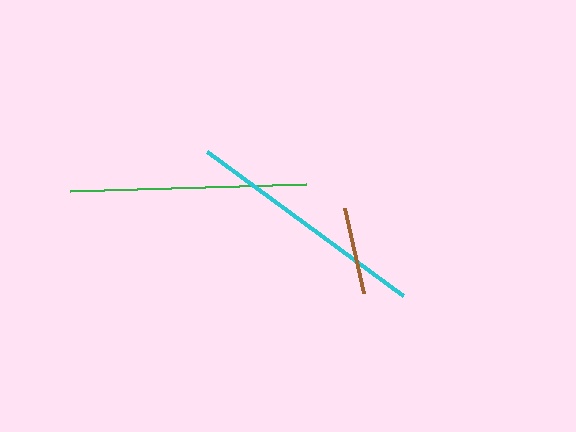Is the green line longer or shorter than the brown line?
The green line is longer than the brown line.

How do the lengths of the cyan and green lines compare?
The cyan and green lines are approximately the same length.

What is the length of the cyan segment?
The cyan segment is approximately 243 pixels long.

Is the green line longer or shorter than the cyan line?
The cyan line is longer than the green line.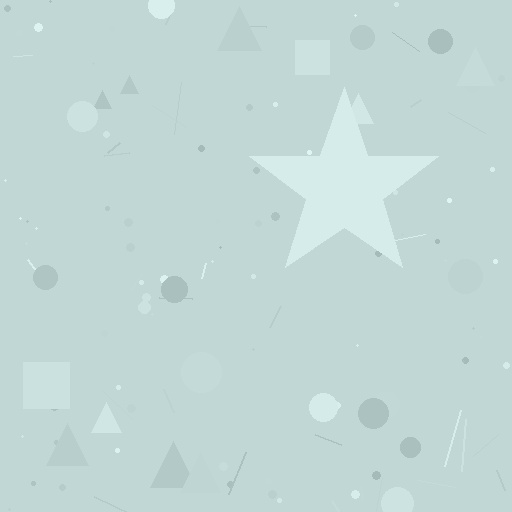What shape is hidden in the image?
A star is hidden in the image.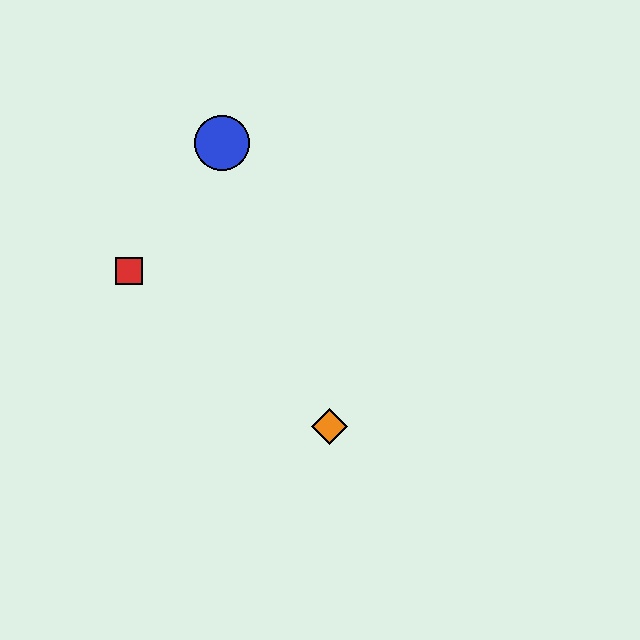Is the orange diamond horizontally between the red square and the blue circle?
No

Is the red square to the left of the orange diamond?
Yes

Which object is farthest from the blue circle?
The orange diamond is farthest from the blue circle.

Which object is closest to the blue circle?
The red square is closest to the blue circle.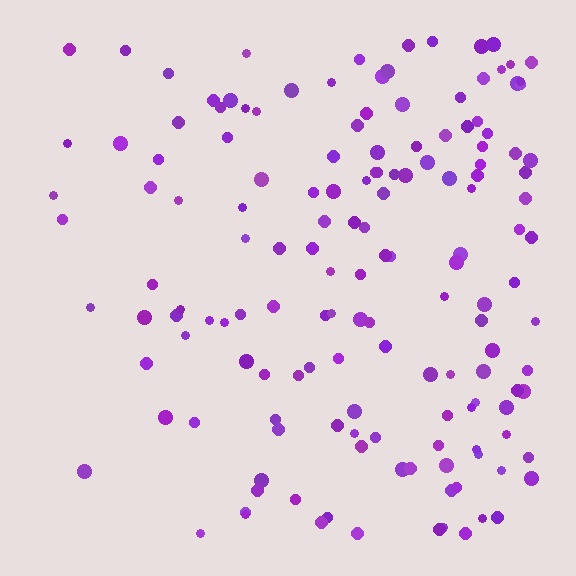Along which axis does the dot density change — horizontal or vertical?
Horizontal.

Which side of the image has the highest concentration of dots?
The right.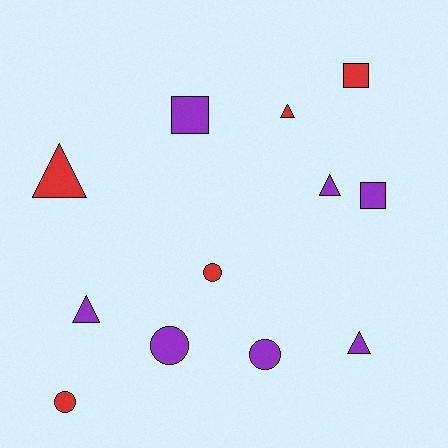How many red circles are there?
There are 2 red circles.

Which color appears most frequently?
Purple, with 7 objects.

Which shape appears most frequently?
Triangle, with 5 objects.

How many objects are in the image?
There are 12 objects.